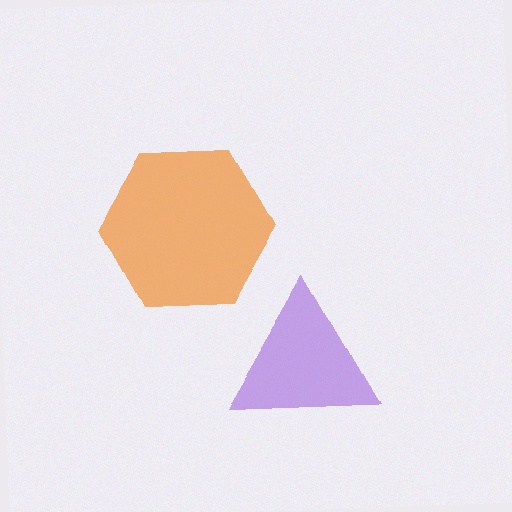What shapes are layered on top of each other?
The layered shapes are: an orange hexagon, a purple triangle.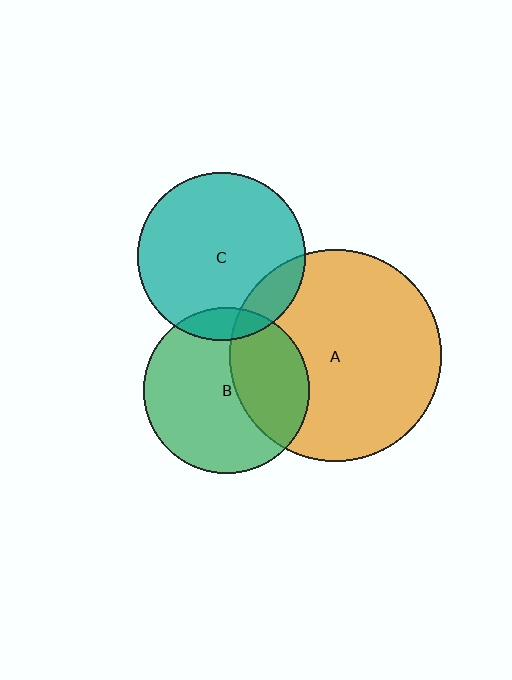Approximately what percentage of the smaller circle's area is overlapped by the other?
Approximately 15%.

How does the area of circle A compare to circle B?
Approximately 1.6 times.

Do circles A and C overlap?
Yes.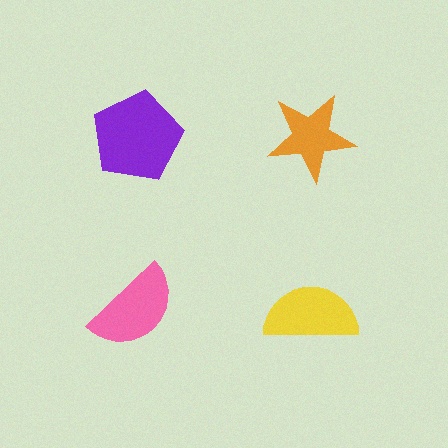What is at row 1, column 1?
A purple pentagon.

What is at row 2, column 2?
A yellow semicircle.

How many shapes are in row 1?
2 shapes.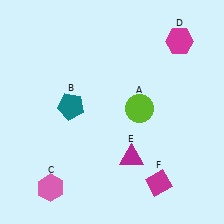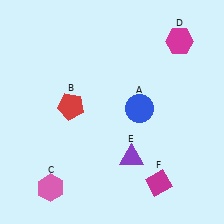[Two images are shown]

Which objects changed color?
A changed from lime to blue. B changed from teal to red. E changed from magenta to purple.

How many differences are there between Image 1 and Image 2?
There are 3 differences between the two images.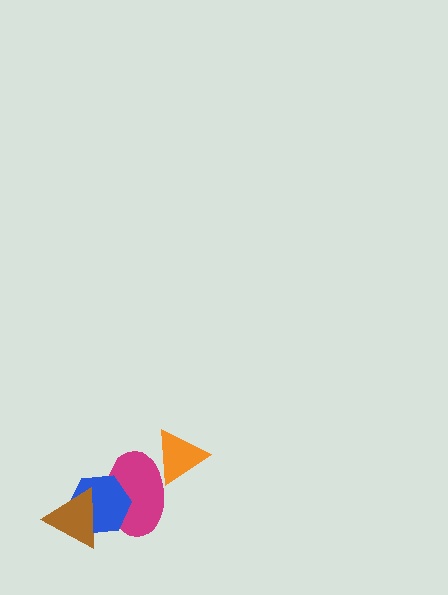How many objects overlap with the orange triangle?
1 object overlaps with the orange triangle.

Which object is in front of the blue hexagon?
The brown triangle is in front of the blue hexagon.